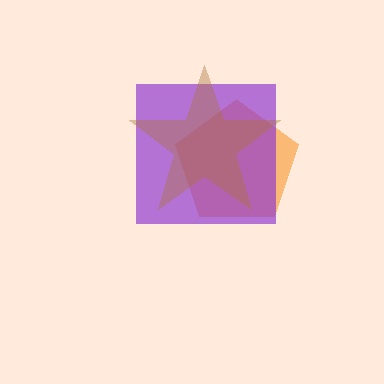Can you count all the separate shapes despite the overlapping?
Yes, there are 3 separate shapes.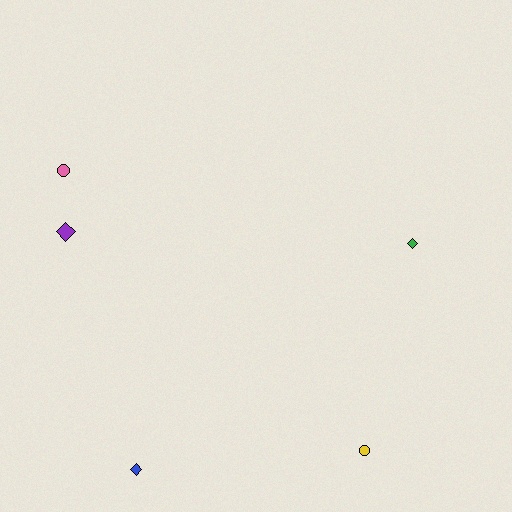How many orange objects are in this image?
There are no orange objects.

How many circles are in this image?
There are 2 circles.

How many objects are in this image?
There are 5 objects.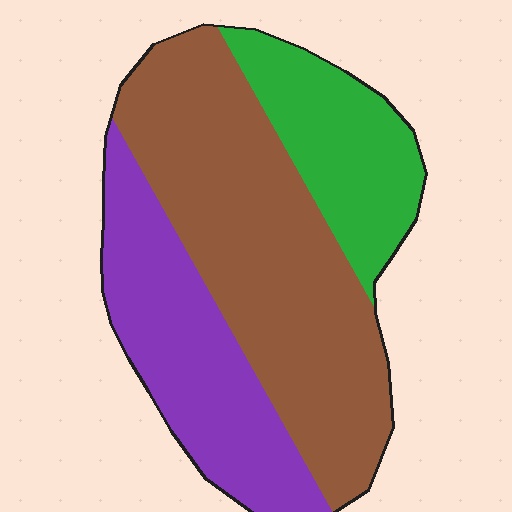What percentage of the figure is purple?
Purple covers about 30% of the figure.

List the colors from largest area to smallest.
From largest to smallest: brown, purple, green.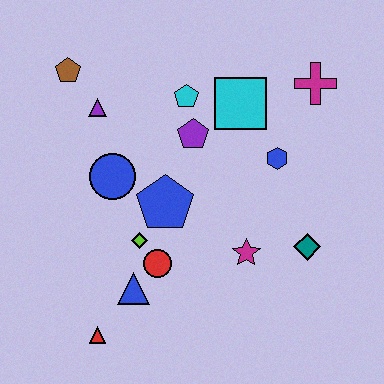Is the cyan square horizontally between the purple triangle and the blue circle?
No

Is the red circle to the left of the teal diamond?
Yes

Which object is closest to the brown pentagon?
The purple triangle is closest to the brown pentagon.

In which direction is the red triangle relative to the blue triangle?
The red triangle is below the blue triangle.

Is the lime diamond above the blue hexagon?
No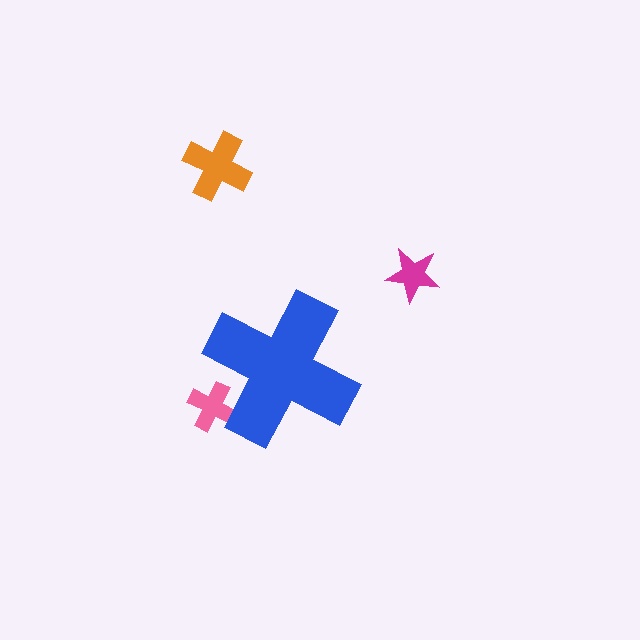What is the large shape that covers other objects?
A blue cross.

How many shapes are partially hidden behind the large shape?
1 shape is partially hidden.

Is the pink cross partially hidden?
Yes, the pink cross is partially hidden behind the blue cross.